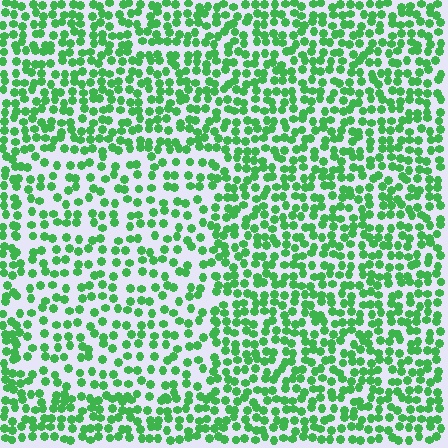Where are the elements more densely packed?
The elements are more densely packed outside the rectangle boundary.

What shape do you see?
I see a rectangle.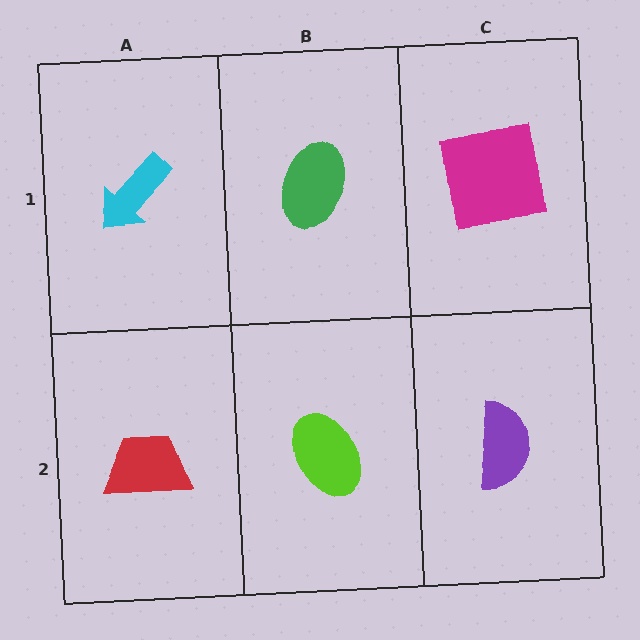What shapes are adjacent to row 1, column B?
A lime ellipse (row 2, column B), a cyan arrow (row 1, column A), a magenta square (row 1, column C).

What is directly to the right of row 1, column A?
A green ellipse.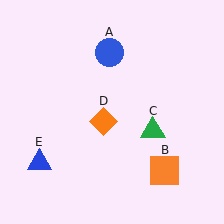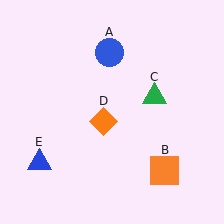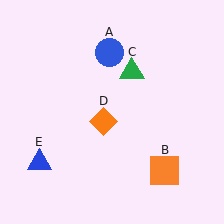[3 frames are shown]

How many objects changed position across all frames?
1 object changed position: green triangle (object C).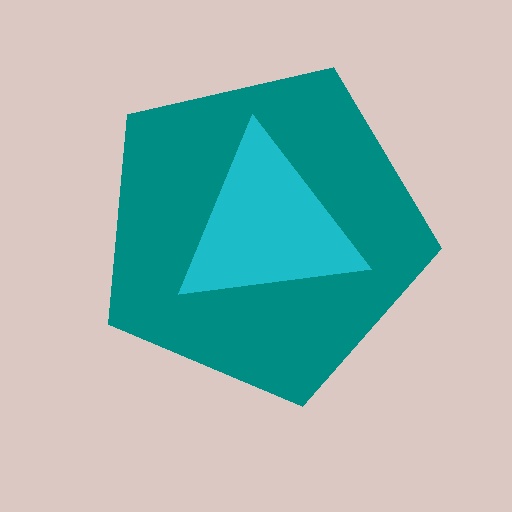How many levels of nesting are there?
2.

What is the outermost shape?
The teal pentagon.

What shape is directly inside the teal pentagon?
The cyan triangle.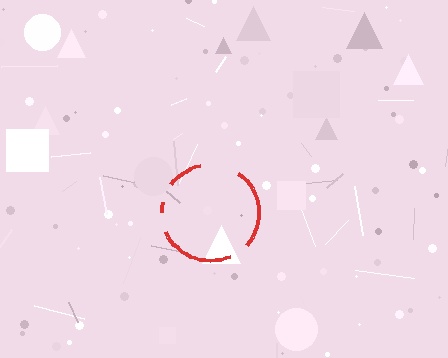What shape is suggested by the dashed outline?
The dashed outline suggests a circle.